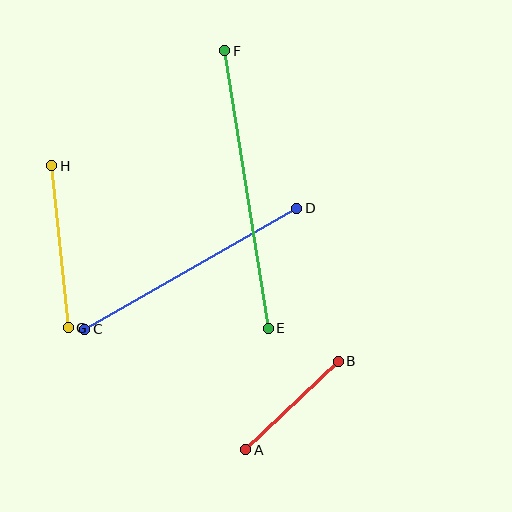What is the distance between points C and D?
The distance is approximately 244 pixels.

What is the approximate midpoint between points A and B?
The midpoint is at approximately (292, 406) pixels.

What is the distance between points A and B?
The distance is approximately 128 pixels.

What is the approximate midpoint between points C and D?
The midpoint is at approximately (191, 269) pixels.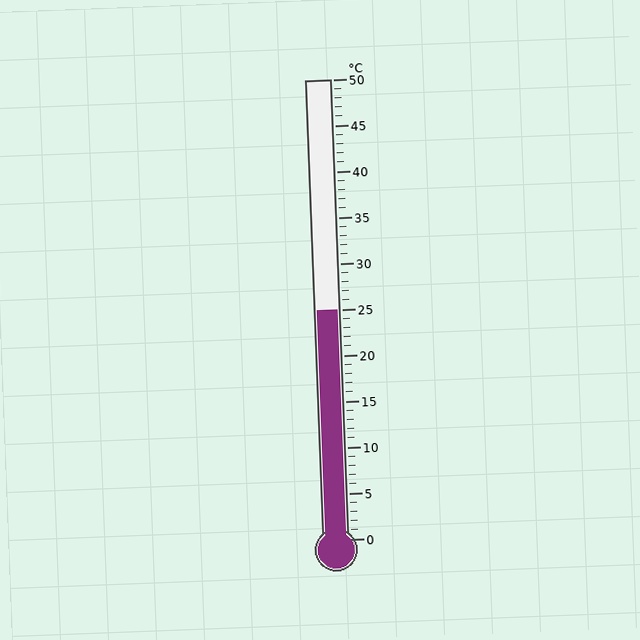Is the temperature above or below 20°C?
The temperature is above 20°C.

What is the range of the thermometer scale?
The thermometer scale ranges from 0°C to 50°C.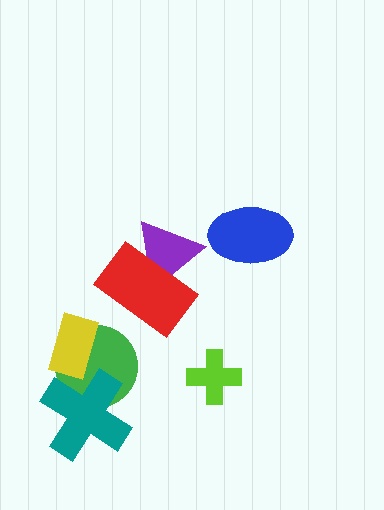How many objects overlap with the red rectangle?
1 object overlaps with the red rectangle.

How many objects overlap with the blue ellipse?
0 objects overlap with the blue ellipse.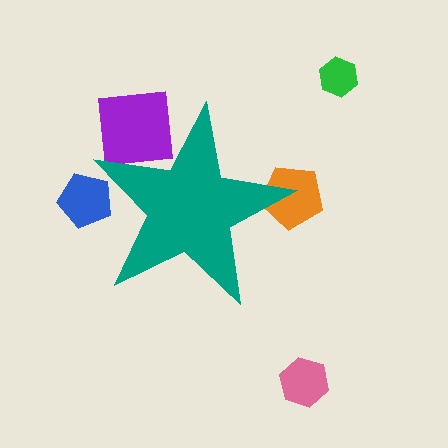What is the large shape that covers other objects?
A teal star.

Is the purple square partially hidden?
Yes, the purple square is partially hidden behind the teal star.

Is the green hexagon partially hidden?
No, the green hexagon is fully visible.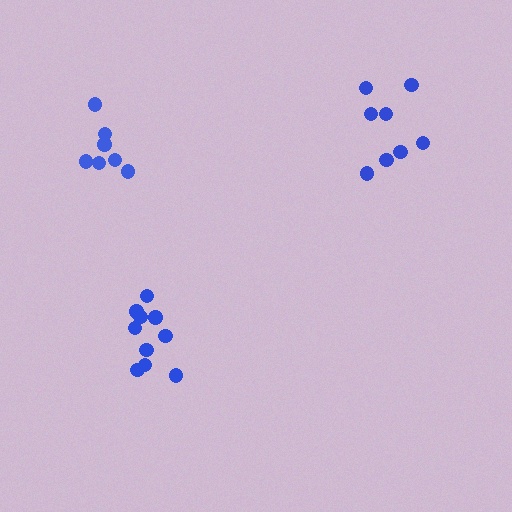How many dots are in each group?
Group 1: 10 dots, Group 2: 8 dots, Group 3: 7 dots (25 total).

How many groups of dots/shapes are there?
There are 3 groups.